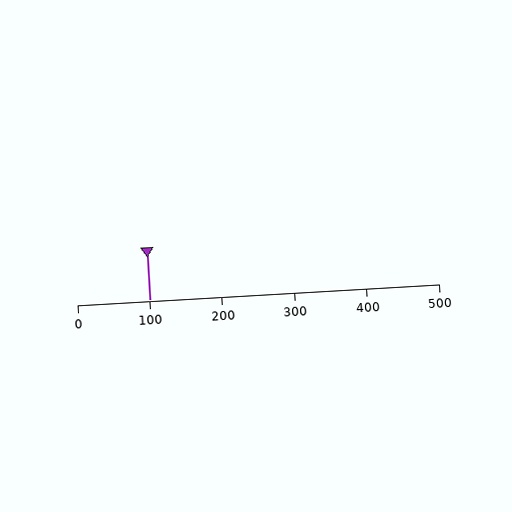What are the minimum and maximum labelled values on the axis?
The axis runs from 0 to 500.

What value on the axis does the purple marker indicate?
The marker indicates approximately 100.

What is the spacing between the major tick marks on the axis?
The major ticks are spaced 100 apart.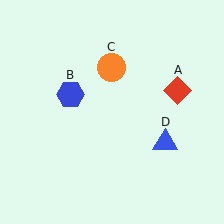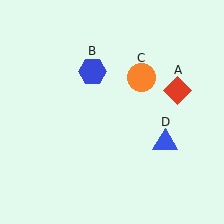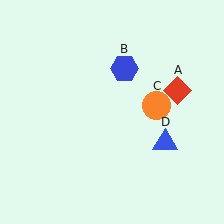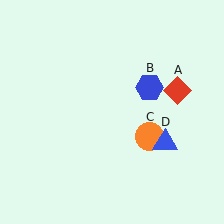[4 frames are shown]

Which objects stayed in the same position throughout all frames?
Red diamond (object A) and blue triangle (object D) remained stationary.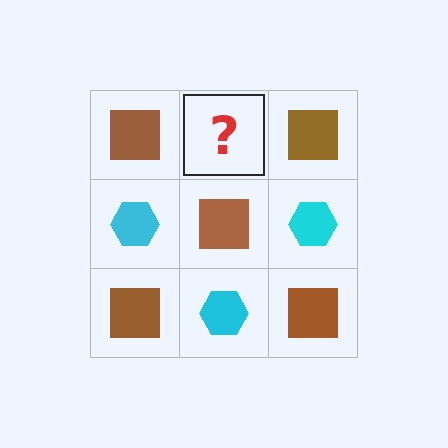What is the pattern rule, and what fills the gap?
The rule is that it alternates brown square and cyan hexagon in a checkerboard pattern. The gap should be filled with a cyan hexagon.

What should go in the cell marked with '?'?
The missing cell should contain a cyan hexagon.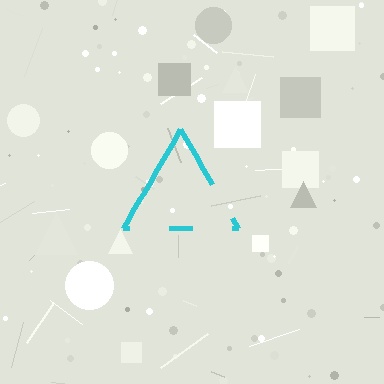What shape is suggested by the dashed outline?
The dashed outline suggests a triangle.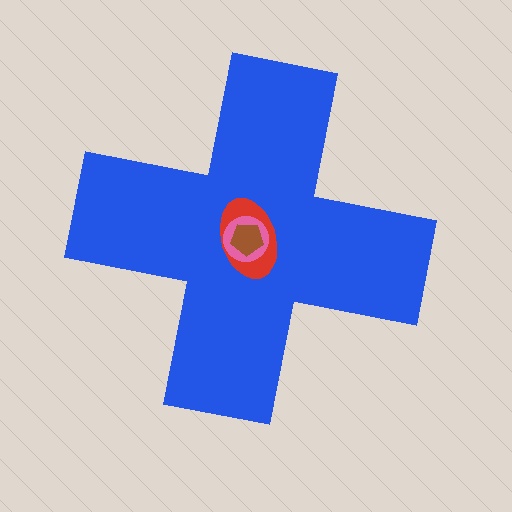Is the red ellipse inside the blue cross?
Yes.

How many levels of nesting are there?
4.